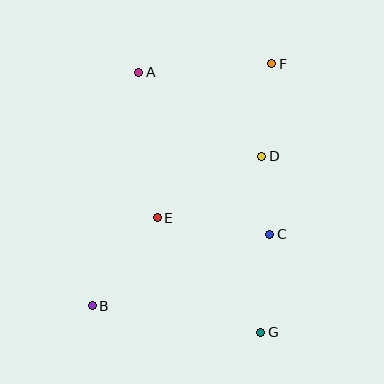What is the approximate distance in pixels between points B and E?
The distance between B and E is approximately 109 pixels.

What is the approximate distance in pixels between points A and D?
The distance between A and D is approximately 149 pixels.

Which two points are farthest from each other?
Points B and F are farthest from each other.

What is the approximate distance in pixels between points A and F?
The distance between A and F is approximately 133 pixels.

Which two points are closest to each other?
Points C and D are closest to each other.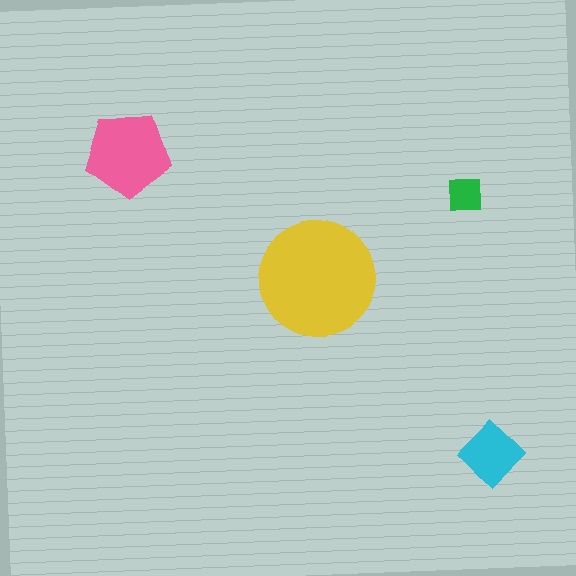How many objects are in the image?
There are 4 objects in the image.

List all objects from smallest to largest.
The green square, the cyan diamond, the pink pentagon, the yellow circle.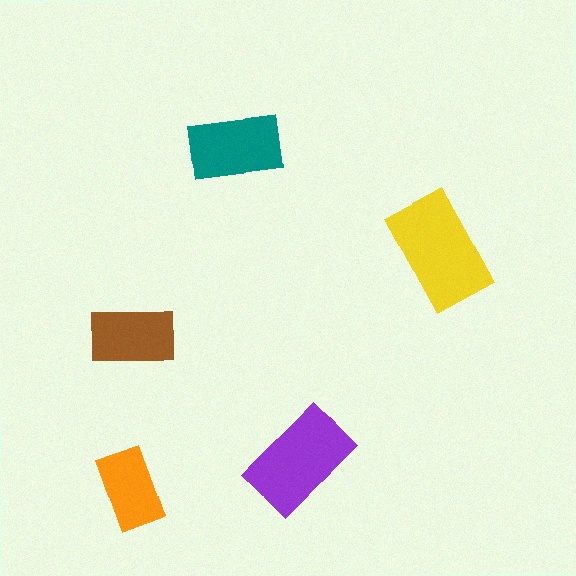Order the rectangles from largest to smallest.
the yellow one, the purple one, the teal one, the brown one, the orange one.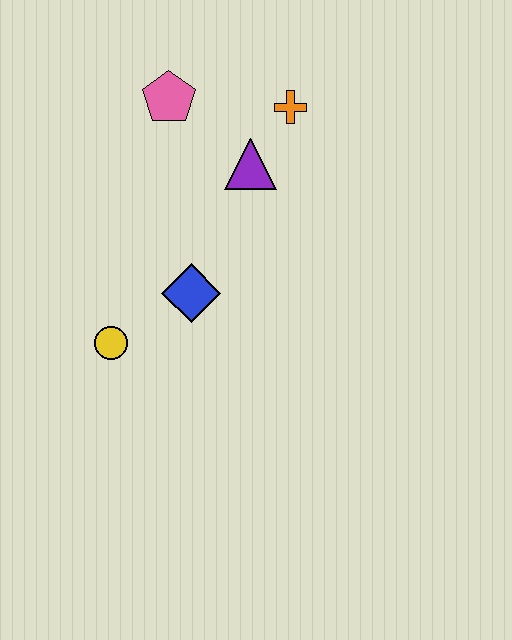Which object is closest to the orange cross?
The purple triangle is closest to the orange cross.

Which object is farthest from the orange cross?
The yellow circle is farthest from the orange cross.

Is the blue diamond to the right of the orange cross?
No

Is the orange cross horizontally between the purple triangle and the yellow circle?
No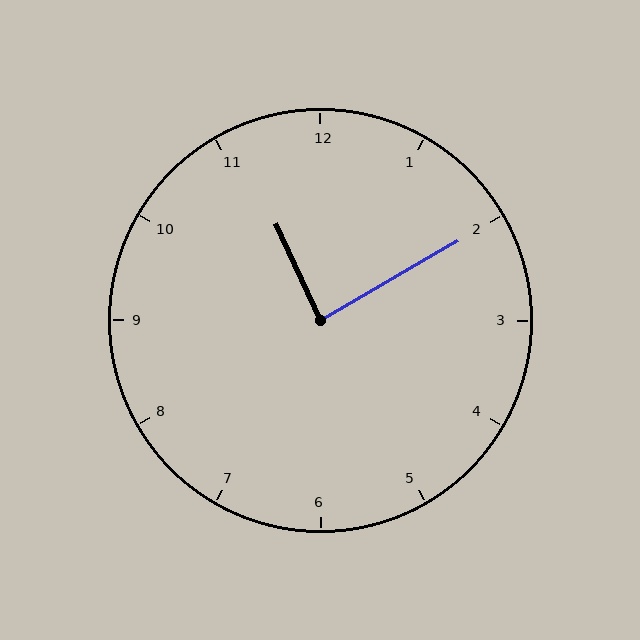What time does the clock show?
11:10.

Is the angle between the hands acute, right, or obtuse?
It is right.